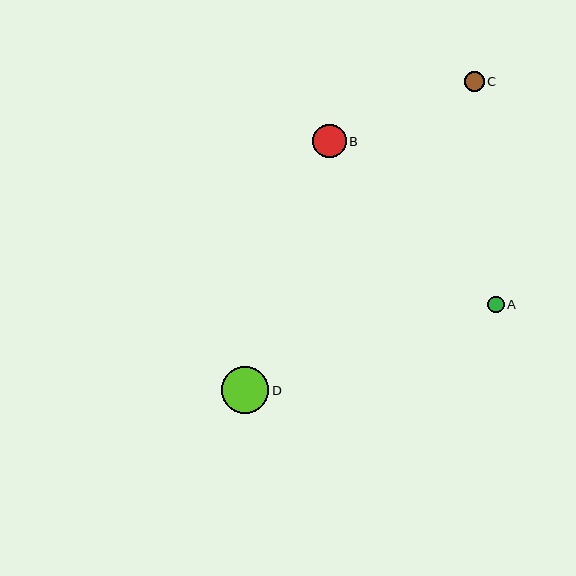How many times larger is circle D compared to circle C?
Circle D is approximately 2.4 times the size of circle C.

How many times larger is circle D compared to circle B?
Circle D is approximately 1.4 times the size of circle B.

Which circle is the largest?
Circle D is the largest with a size of approximately 47 pixels.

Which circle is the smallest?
Circle A is the smallest with a size of approximately 16 pixels.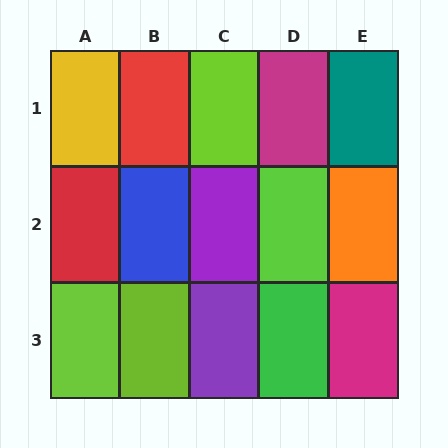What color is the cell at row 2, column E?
Orange.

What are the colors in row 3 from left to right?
Lime, lime, purple, green, magenta.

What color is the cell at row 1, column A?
Yellow.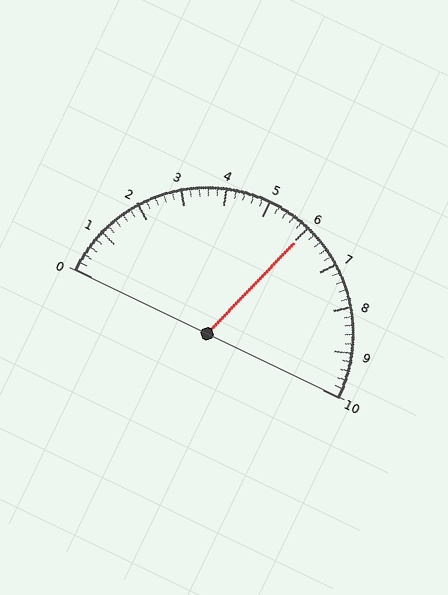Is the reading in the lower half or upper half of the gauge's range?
The reading is in the upper half of the range (0 to 10).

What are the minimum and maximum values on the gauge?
The gauge ranges from 0 to 10.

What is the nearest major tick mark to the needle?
The nearest major tick mark is 6.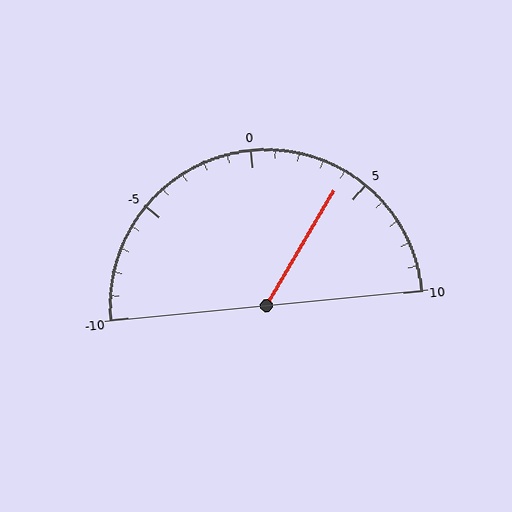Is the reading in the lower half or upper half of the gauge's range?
The reading is in the upper half of the range (-10 to 10).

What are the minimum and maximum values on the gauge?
The gauge ranges from -10 to 10.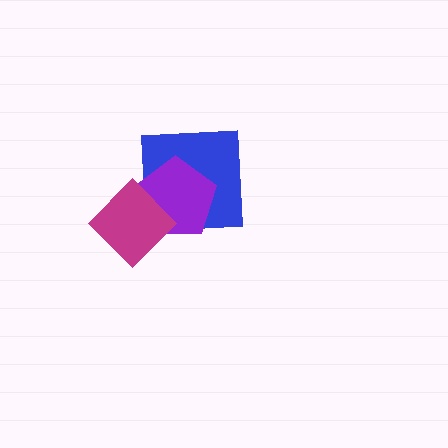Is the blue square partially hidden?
Yes, it is partially covered by another shape.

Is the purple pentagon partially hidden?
Yes, it is partially covered by another shape.